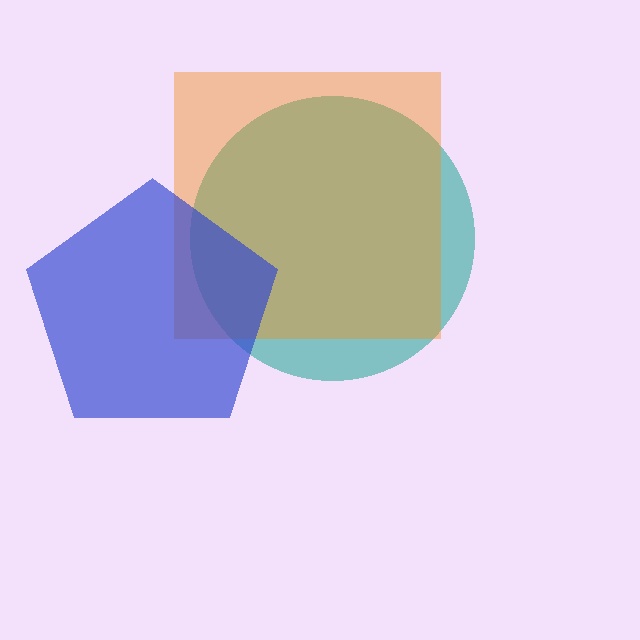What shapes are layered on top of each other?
The layered shapes are: a teal circle, an orange square, a blue pentagon.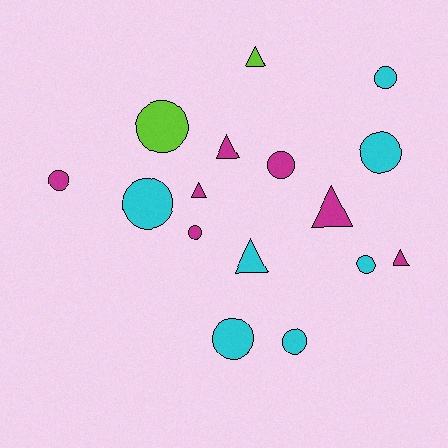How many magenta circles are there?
There are 3 magenta circles.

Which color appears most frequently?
Cyan, with 7 objects.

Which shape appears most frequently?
Circle, with 10 objects.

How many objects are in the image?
There are 16 objects.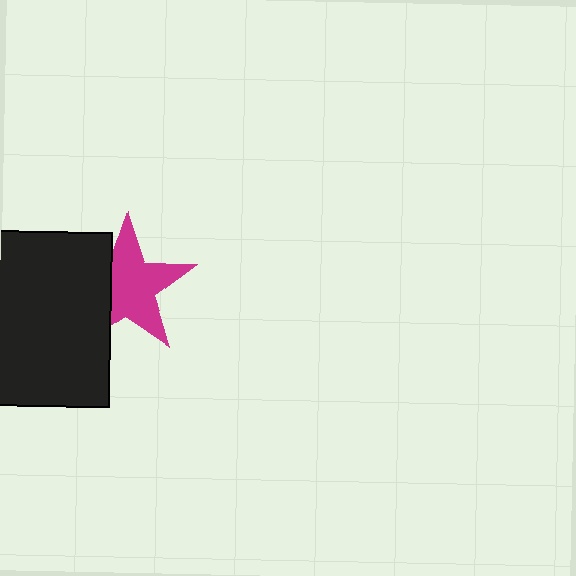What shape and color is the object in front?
The object in front is a black rectangle.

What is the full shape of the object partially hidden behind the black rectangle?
The partially hidden object is a magenta star.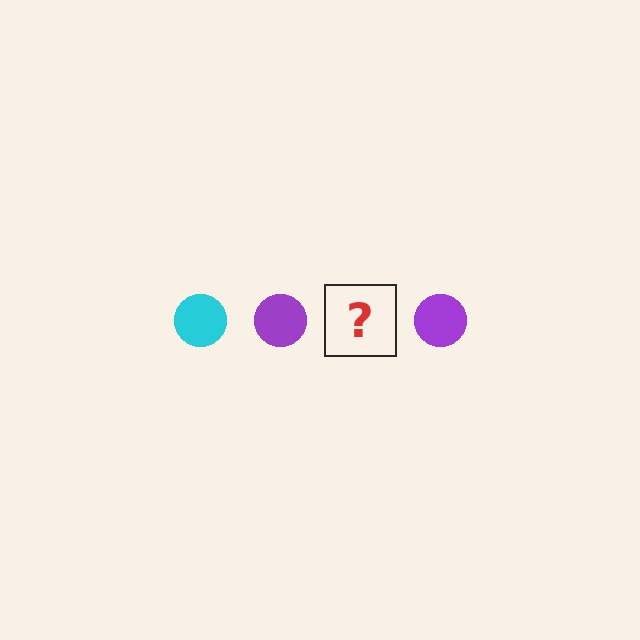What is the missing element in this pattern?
The missing element is a cyan circle.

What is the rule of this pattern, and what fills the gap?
The rule is that the pattern cycles through cyan, purple circles. The gap should be filled with a cyan circle.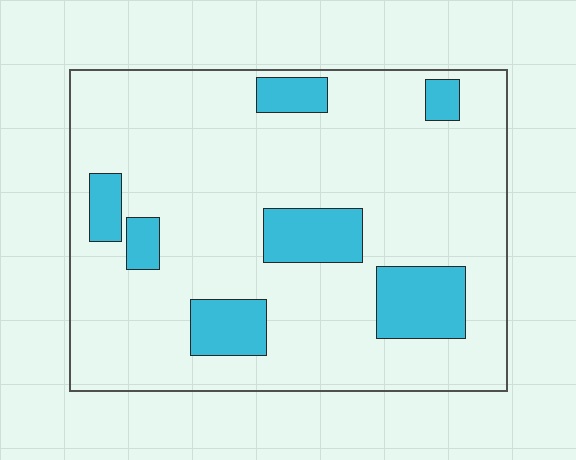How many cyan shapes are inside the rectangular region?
7.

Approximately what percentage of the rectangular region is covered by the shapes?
Approximately 15%.